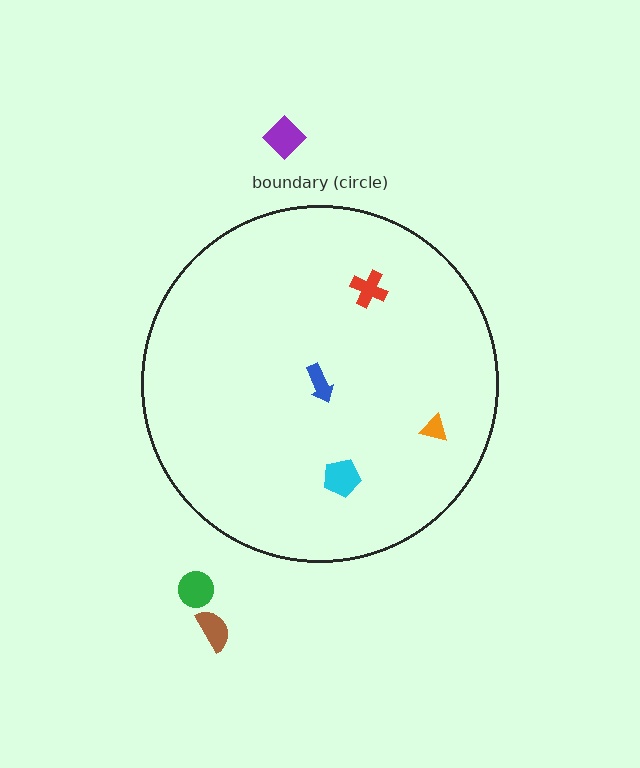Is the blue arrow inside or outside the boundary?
Inside.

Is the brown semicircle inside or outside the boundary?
Outside.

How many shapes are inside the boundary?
4 inside, 3 outside.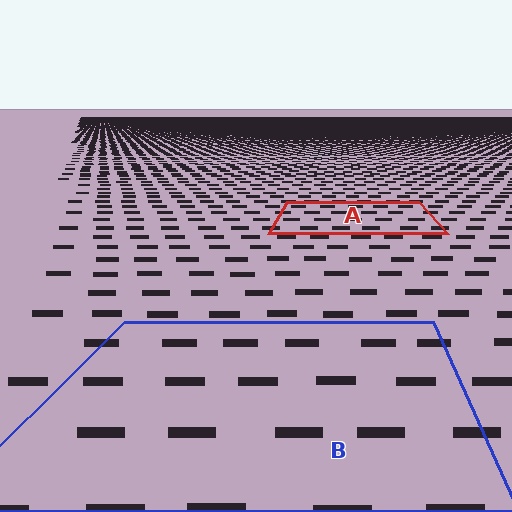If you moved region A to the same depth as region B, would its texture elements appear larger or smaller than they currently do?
They would appear larger. At a closer depth, the same texture elements are projected at a bigger on-screen size.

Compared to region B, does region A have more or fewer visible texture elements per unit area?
Region A has more texture elements per unit area — they are packed more densely because it is farther away.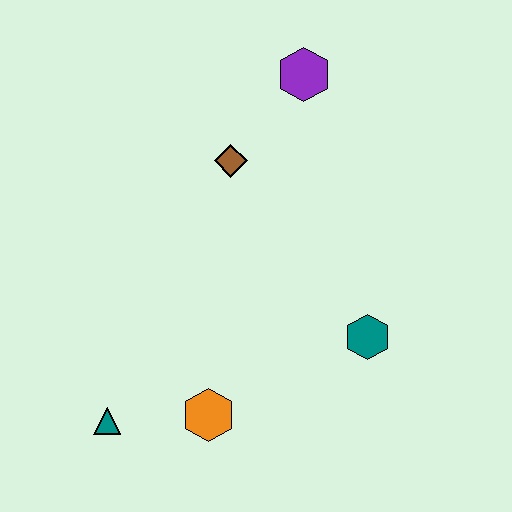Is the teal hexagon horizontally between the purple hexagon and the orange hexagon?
No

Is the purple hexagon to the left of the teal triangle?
No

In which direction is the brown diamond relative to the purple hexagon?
The brown diamond is below the purple hexagon.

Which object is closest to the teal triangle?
The orange hexagon is closest to the teal triangle.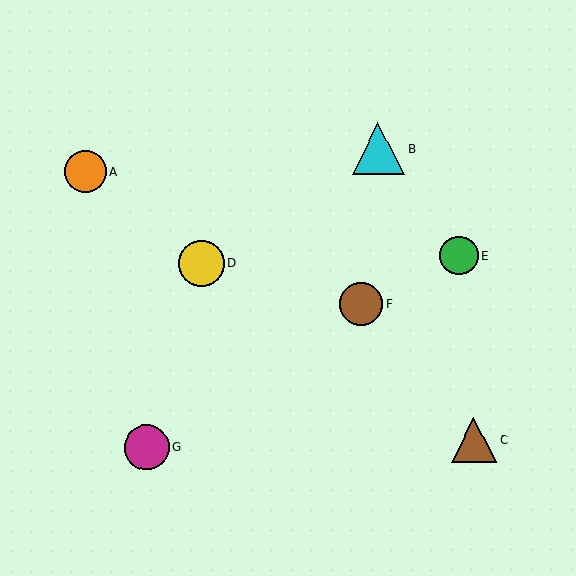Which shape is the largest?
The cyan triangle (labeled B) is the largest.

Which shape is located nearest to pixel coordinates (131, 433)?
The magenta circle (labeled G) at (146, 447) is nearest to that location.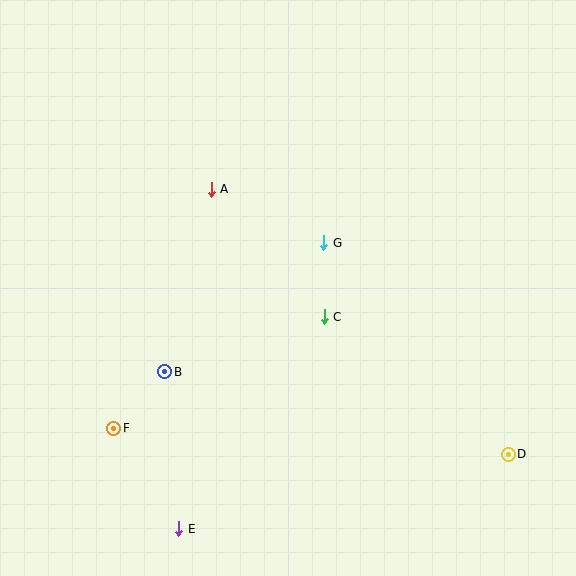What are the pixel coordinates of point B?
Point B is at (165, 372).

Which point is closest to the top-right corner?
Point G is closest to the top-right corner.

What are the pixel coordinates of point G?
Point G is at (324, 243).